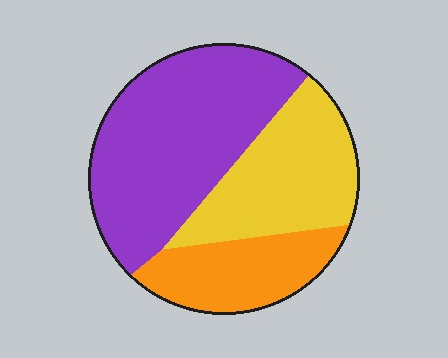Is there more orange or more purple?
Purple.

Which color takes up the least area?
Orange, at roughly 20%.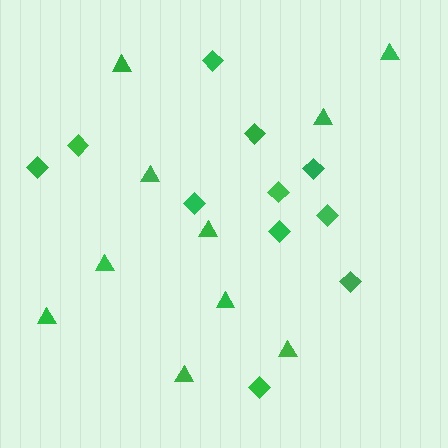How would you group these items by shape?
There are 2 groups: one group of diamonds (11) and one group of triangles (10).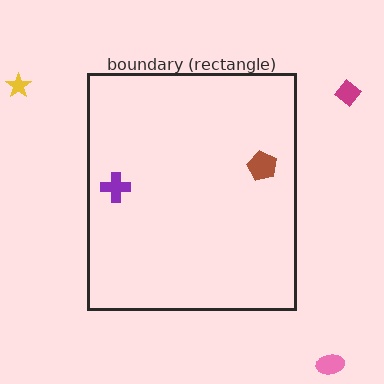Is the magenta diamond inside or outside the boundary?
Outside.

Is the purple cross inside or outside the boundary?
Inside.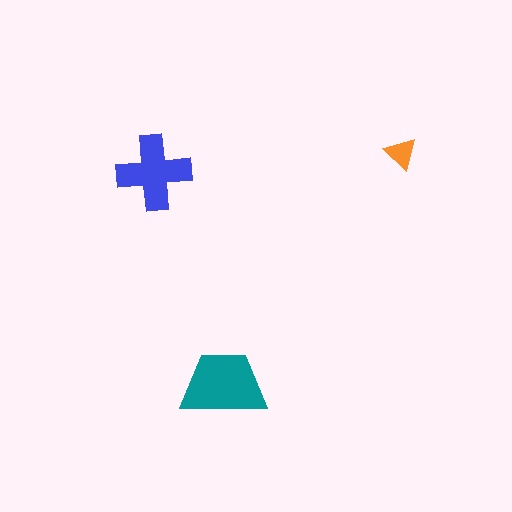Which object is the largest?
The teal trapezoid.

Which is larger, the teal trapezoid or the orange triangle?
The teal trapezoid.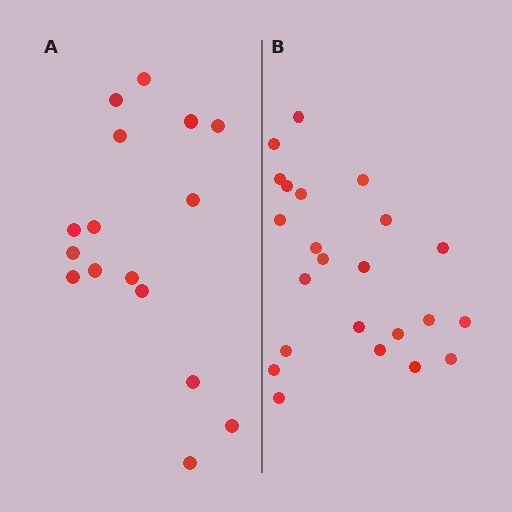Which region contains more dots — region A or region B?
Region B (the right region) has more dots.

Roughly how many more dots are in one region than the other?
Region B has roughly 8 or so more dots than region A.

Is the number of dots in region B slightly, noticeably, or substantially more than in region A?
Region B has noticeably more, but not dramatically so. The ratio is roughly 1.4 to 1.